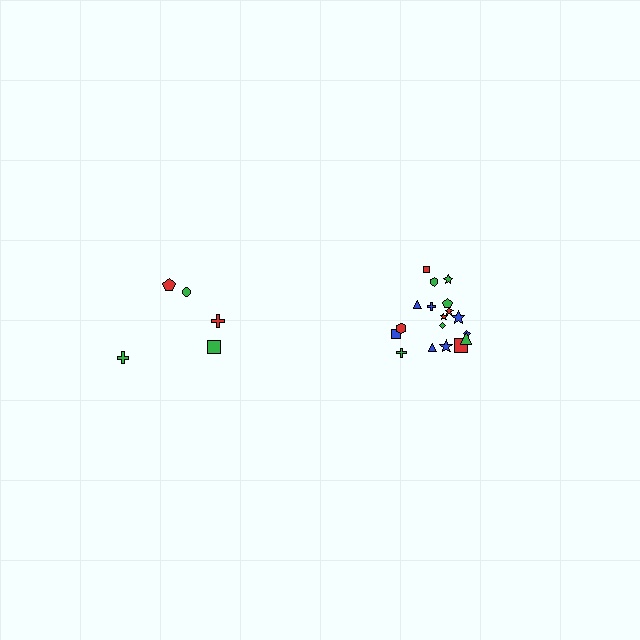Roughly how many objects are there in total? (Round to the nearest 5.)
Roughly 25 objects in total.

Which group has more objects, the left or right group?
The right group.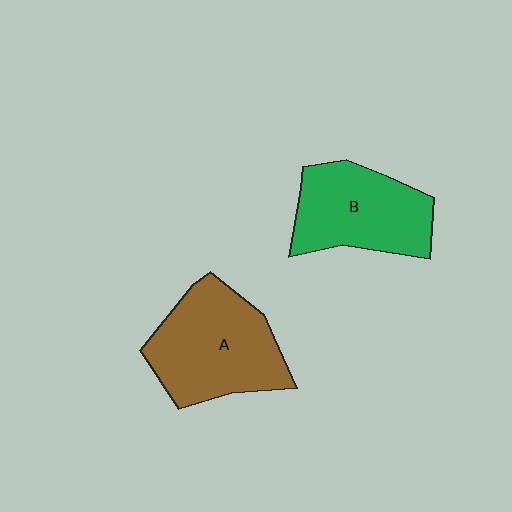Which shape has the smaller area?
Shape B (green).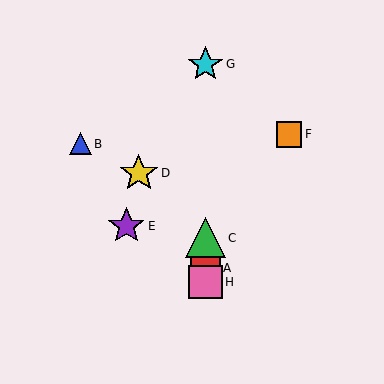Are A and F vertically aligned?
No, A is at x≈205 and F is at x≈289.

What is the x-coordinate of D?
Object D is at x≈139.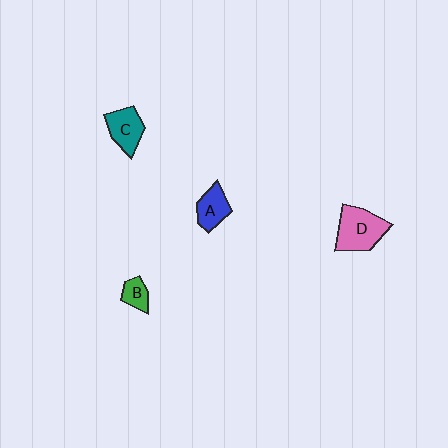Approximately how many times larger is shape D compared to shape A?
Approximately 1.6 times.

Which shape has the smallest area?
Shape B (green).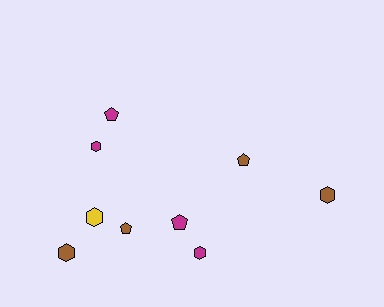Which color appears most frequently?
Magenta, with 4 objects.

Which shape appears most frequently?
Hexagon, with 5 objects.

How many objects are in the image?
There are 9 objects.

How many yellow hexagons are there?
There is 1 yellow hexagon.